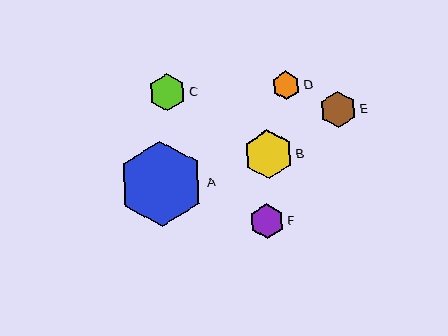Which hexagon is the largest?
Hexagon A is the largest with a size of approximately 85 pixels.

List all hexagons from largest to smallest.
From largest to smallest: A, B, E, C, F, D.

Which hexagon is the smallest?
Hexagon D is the smallest with a size of approximately 28 pixels.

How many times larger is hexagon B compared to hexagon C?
Hexagon B is approximately 1.3 times the size of hexagon C.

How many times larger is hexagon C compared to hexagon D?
Hexagon C is approximately 1.3 times the size of hexagon D.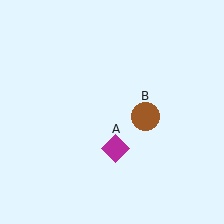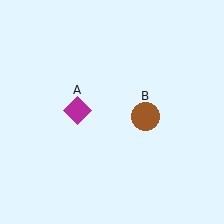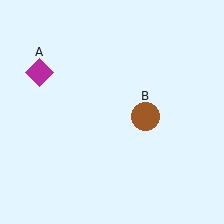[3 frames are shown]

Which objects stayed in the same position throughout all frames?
Brown circle (object B) remained stationary.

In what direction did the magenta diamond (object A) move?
The magenta diamond (object A) moved up and to the left.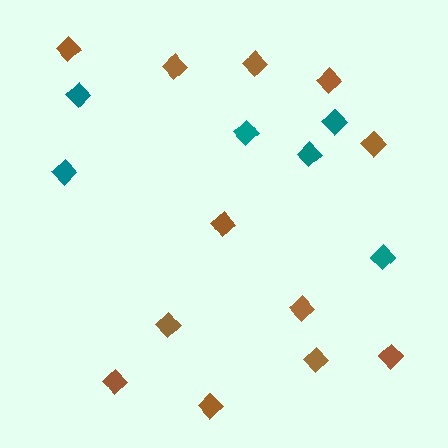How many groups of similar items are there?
There are 2 groups: one group of brown diamonds (12) and one group of teal diamonds (6).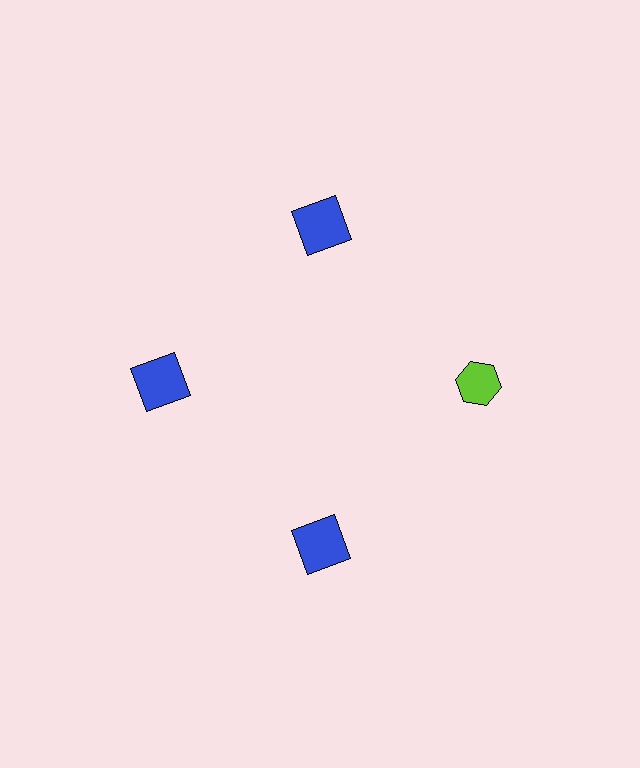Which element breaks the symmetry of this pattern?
The lime hexagon at roughly the 3 o'clock position breaks the symmetry. All other shapes are blue squares.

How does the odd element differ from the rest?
It differs in both color (lime instead of blue) and shape (hexagon instead of square).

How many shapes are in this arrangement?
There are 4 shapes arranged in a ring pattern.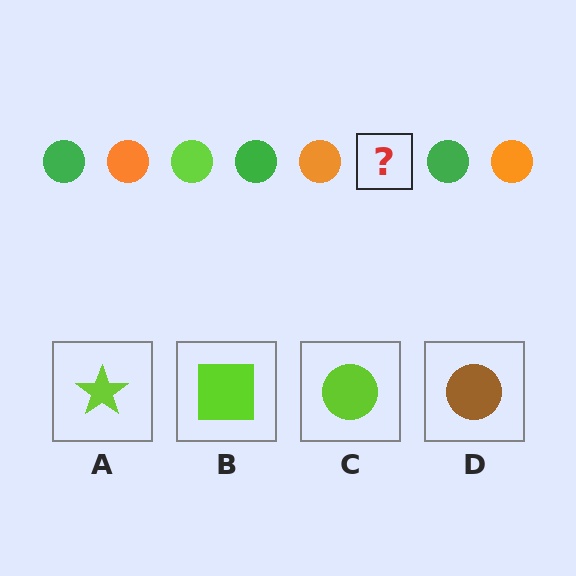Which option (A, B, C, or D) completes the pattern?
C.